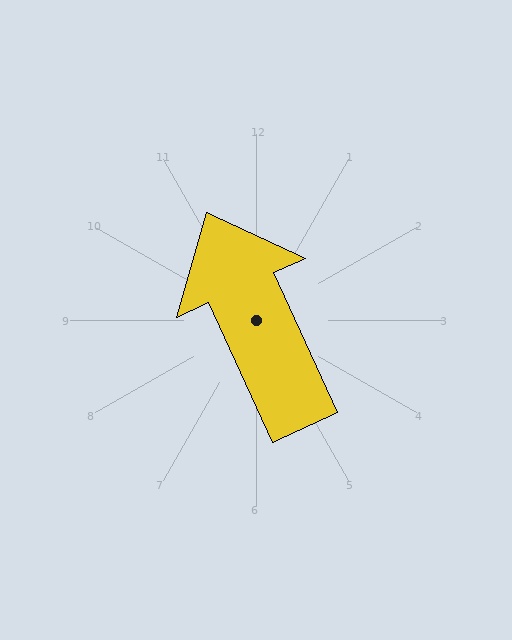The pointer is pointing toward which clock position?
Roughly 11 o'clock.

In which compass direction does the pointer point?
Northwest.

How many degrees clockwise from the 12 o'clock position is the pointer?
Approximately 336 degrees.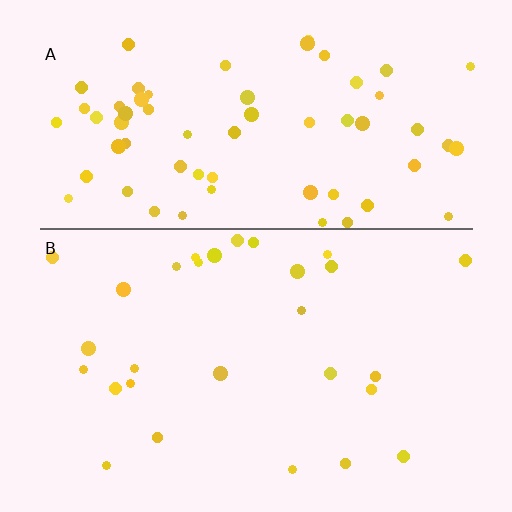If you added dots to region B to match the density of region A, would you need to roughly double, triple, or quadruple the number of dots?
Approximately double.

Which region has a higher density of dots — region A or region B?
A (the top).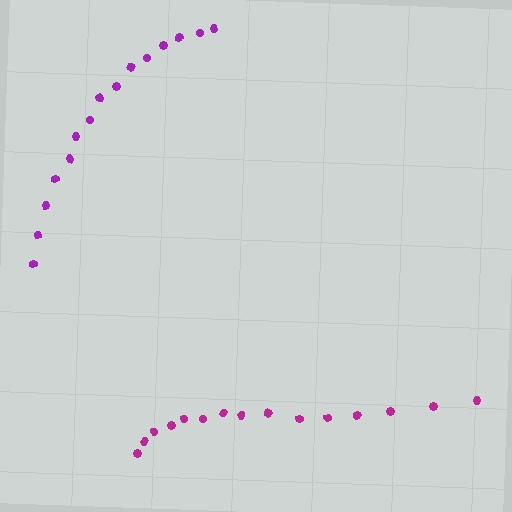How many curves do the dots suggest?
There are 2 distinct paths.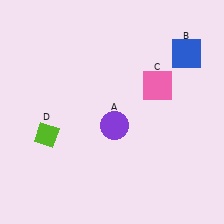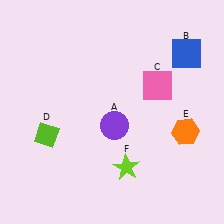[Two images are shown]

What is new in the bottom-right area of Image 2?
An orange hexagon (E) was added in the bottom-right area of Image 2.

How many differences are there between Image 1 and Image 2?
There are 2 differences between the two images.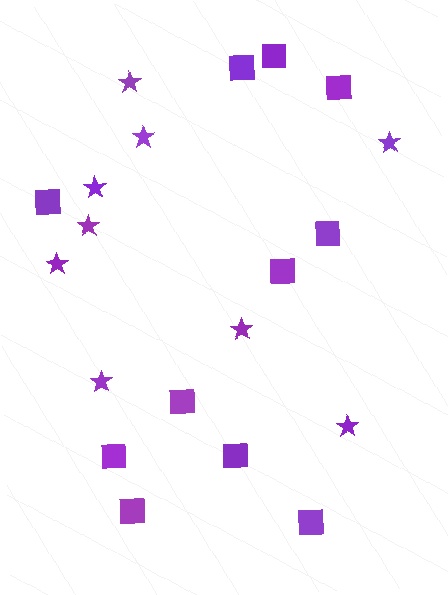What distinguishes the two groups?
There are 2 groups: one group of squares (11) and one group of stars (9).